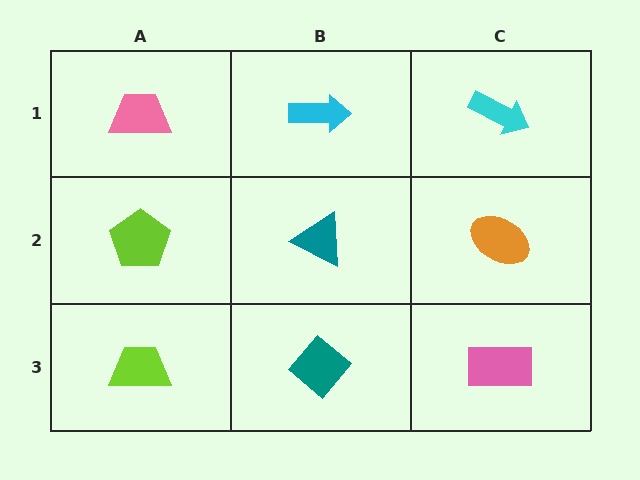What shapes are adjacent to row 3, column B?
A teal triangle (row 2, column B), a lime trapezoid (row 3, column A), a pink rectangle (row 3, column C).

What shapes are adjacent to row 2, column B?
A cyan arrow (row 1, column B), a teal diamond (row 3, column B), a lime pentagon (row 2, column A), an orange ellipse (row 2, column C).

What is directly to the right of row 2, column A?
A teal triangle.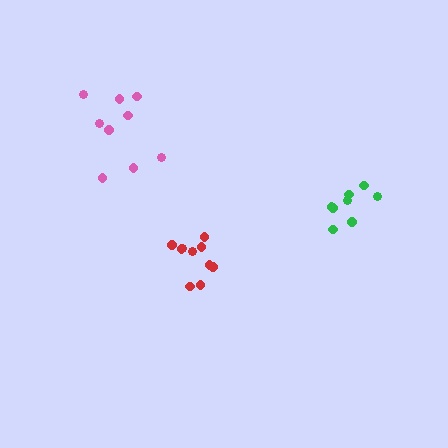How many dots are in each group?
Group 1: 8 dots, Group 2: 10 dots, Group 3: 10 dots (28 total).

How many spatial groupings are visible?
There are 3 spatial groupings.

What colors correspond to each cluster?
The clusters are colored: green, red, pink.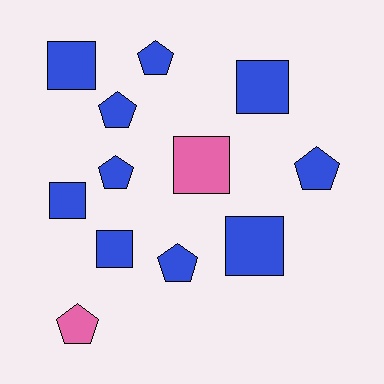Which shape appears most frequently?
Pentagon, with 6 objects.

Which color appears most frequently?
Blue, with 10 objects.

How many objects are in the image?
There are 12 objects.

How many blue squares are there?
There are 5 blue squares.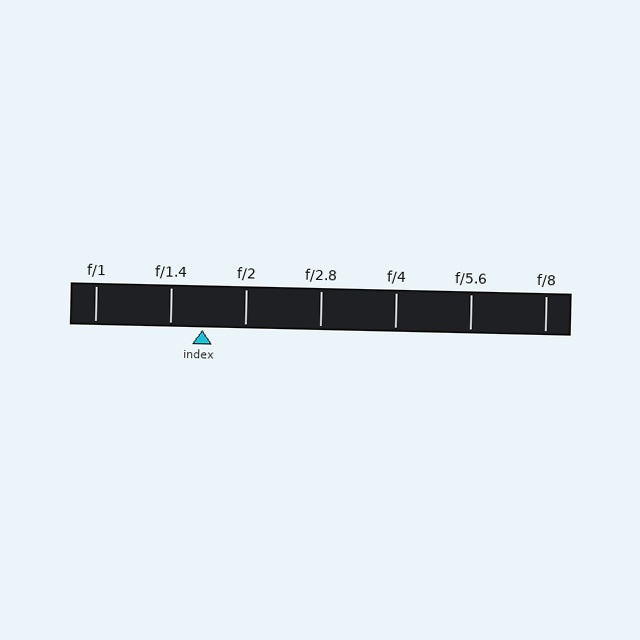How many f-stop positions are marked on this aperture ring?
There are 7 f-stop positions marked.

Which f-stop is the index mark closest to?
The index mark is closest to f/1.4.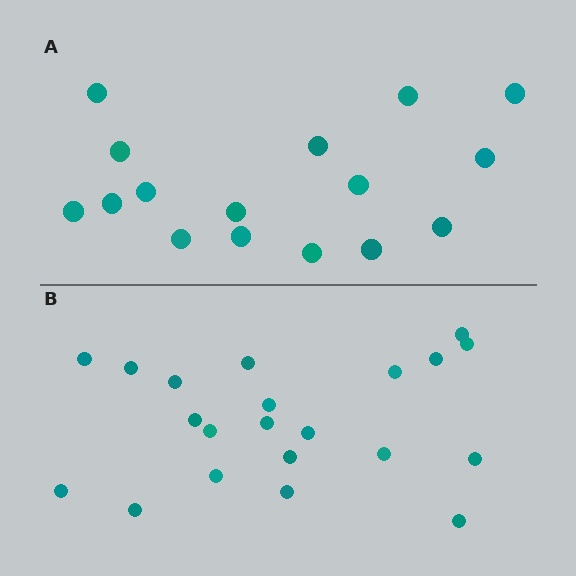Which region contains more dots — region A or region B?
Region B (the bottom region) has more dots.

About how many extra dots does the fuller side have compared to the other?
Region B has about 5 more dots than region A.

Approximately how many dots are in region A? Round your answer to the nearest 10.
About 20 dots. (The exact count is 16, which rounds to 20.)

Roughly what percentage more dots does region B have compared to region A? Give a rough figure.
About 30% more.